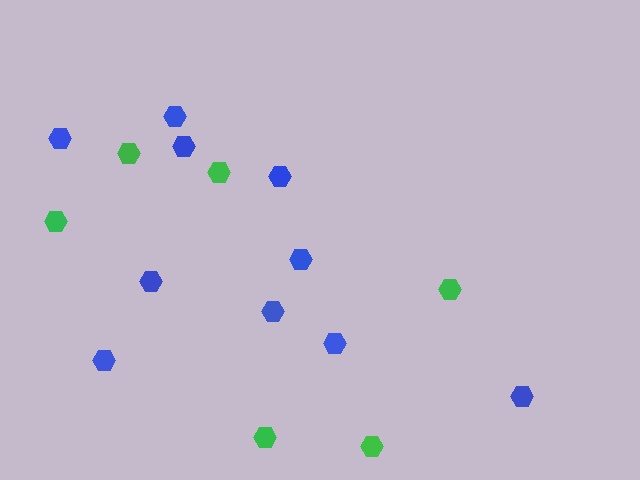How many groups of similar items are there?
There are 2 groups: one group of green hexagons (6) and one group of blue hexagons (10).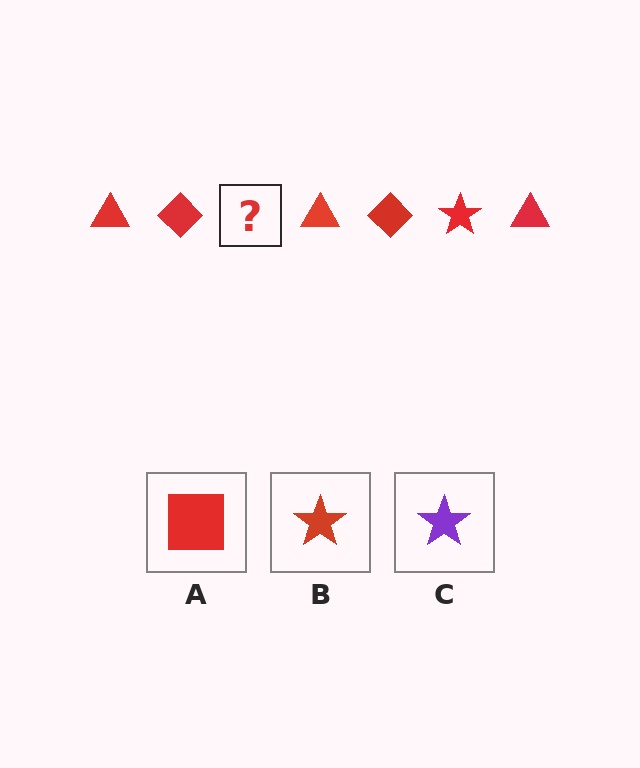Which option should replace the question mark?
Option B.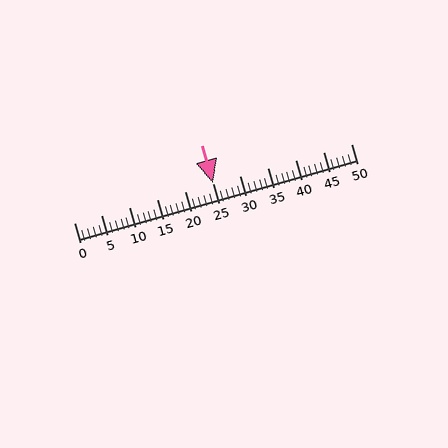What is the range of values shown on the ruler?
The ruler shows values from 0 to 50.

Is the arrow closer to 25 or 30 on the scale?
The arrow is closer to 25.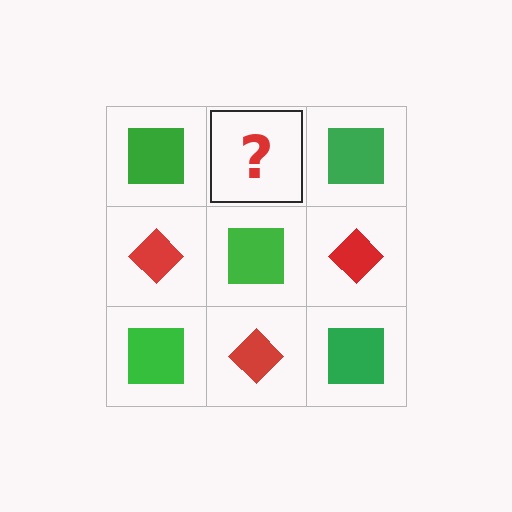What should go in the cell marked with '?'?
The missing cell should contain a red diamond.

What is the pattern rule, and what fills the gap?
The rule is that it alternates green square and red diamond in a checkerboard pattern. The gap should be filled with a red diamond.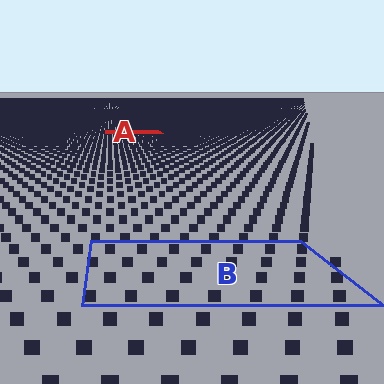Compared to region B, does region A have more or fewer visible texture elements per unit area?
Region A has more texture elements per unit area — they are packed more densely because it is farther away.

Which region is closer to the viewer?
Region B is closer. The texture elements there are larger and more spread out.